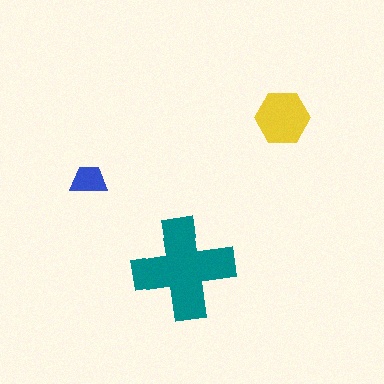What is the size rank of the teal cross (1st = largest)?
1st.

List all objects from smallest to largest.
The blue trapezoid, the yellow hexagon, the teal cross.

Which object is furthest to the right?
The yellow hexagon is rightmost.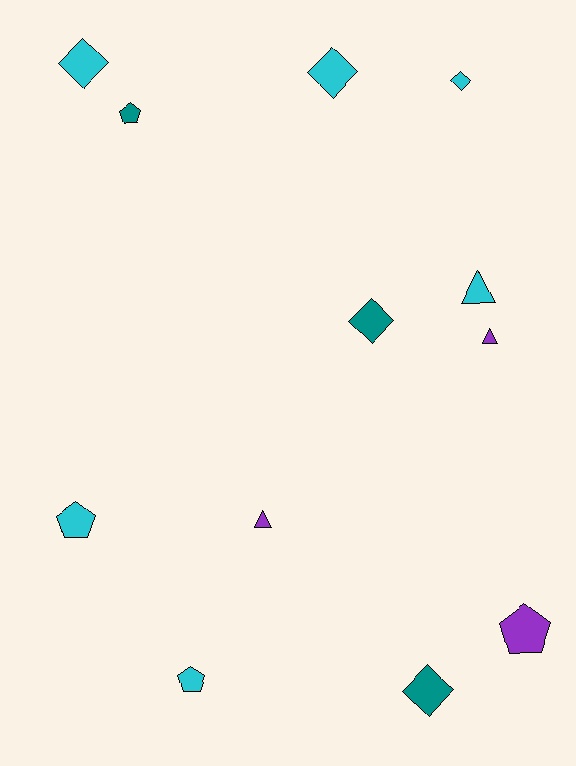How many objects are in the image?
There are 12 objects.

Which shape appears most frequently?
Diamond, with 5 objects.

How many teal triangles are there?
There are no teal triangles.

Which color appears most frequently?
Cyan, with 6 objects.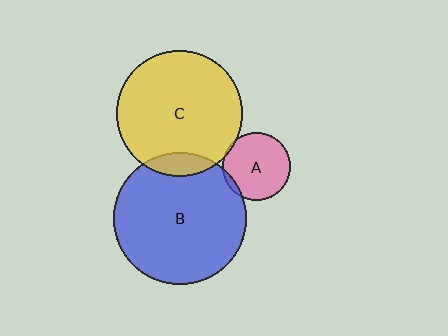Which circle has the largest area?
Circle B (blue).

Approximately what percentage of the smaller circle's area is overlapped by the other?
Approximately 5%.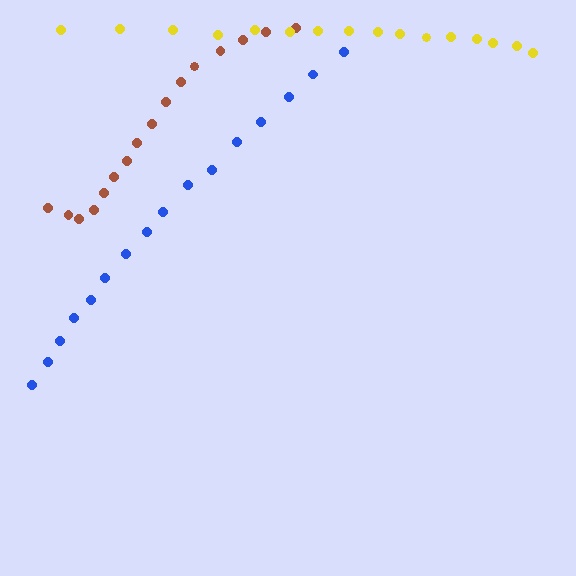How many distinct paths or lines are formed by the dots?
There are 3 distinct paths.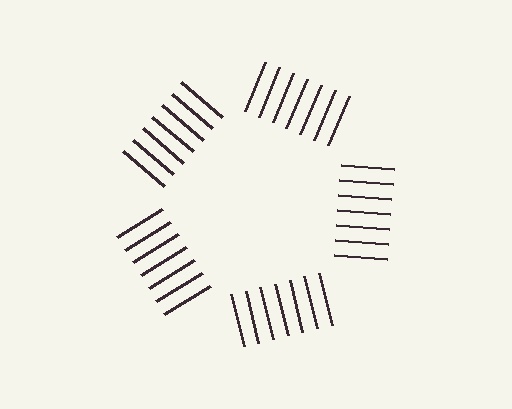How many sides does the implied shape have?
5 sides — the line-ends trace a pentagon.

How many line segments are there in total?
35 — 7 along each of the 5 edges.